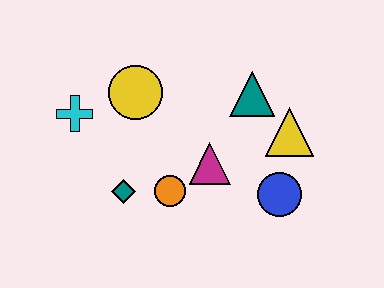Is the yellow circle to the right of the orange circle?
No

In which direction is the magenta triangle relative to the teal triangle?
The magenta triangle is below the teal triangle.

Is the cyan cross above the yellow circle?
No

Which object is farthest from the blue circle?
The cyan cross is farthest from the blue circle.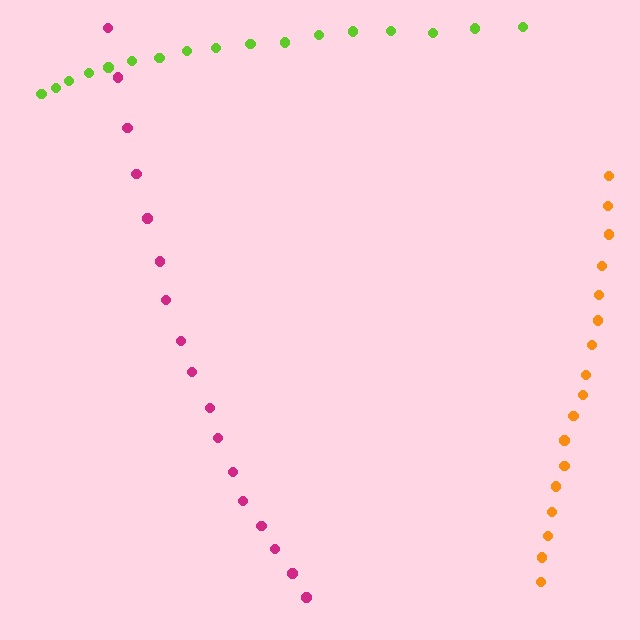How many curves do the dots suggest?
There are 3 distinct paths.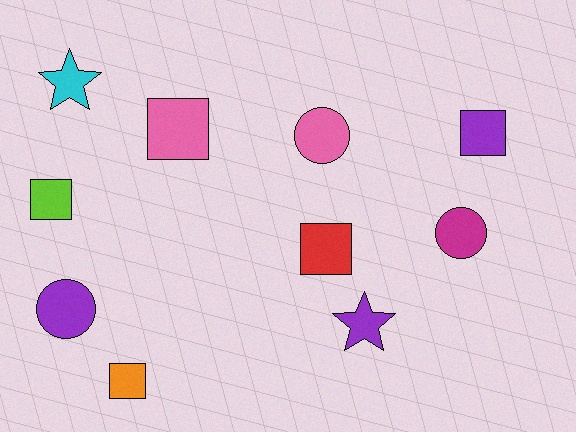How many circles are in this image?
There are 3 circles.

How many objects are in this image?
There are 10 objects.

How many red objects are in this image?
There is 1 red object.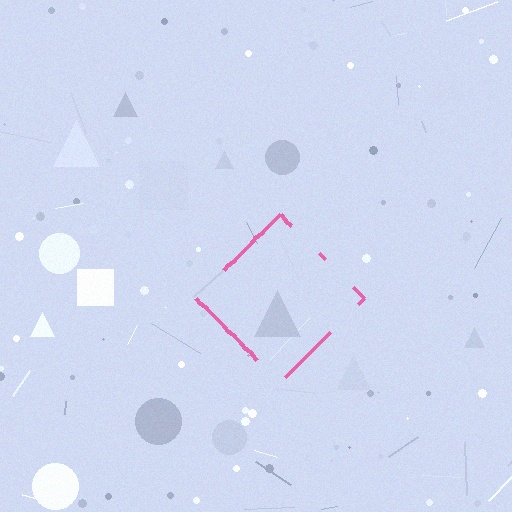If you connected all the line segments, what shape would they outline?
They would outline a diamond.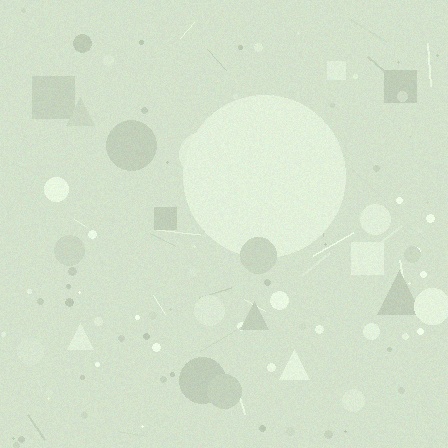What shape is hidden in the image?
A circle is hidden in the image.